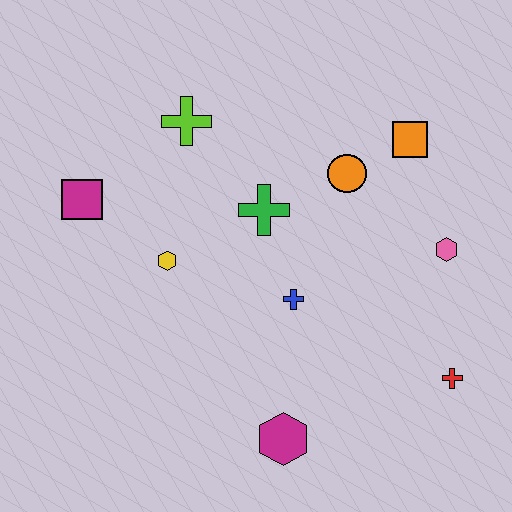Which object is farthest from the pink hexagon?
The magenta square is farthest from the pink hexagon.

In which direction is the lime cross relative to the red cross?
The lime cross is to the left of the red cross.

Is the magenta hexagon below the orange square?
Yes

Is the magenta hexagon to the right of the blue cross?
No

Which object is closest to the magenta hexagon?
The blue cross is closest to the magenta hexagon.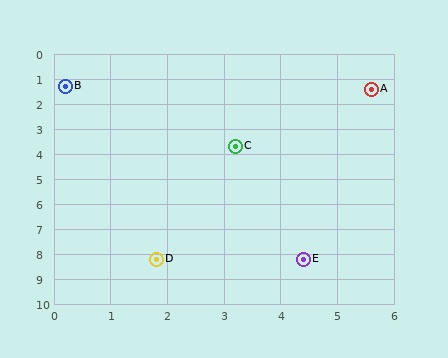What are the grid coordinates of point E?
Point E is at approximately (4.4, 8.2).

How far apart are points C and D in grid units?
Points C and D are about 4.7 grid units apart.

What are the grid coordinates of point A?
Point A is at approximately (5.6, 1.4).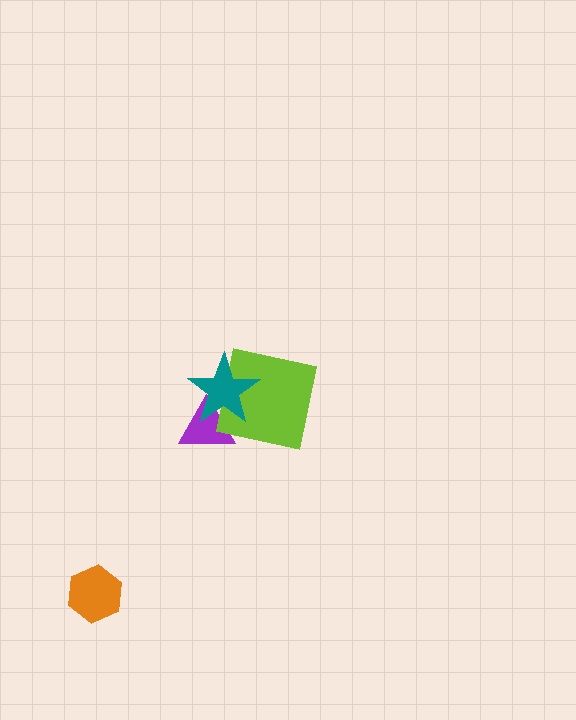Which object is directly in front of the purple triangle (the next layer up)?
The lime square is directly in front of the purple triangle.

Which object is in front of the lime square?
The teal star is in front of the lime square.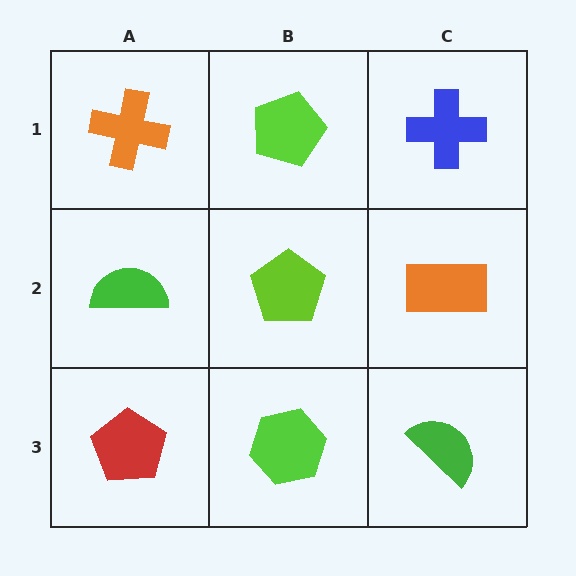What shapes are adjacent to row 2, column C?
A blue cross (row 1, column C), a green semicircle (row 3, column C), a lime pentagon (row 2, column B).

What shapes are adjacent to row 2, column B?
A lime pentagon (row 1, column B), a lime hexagon (row 3, column B), a green semicircle (row 2, column A), an orange rectangle (row 2, column C).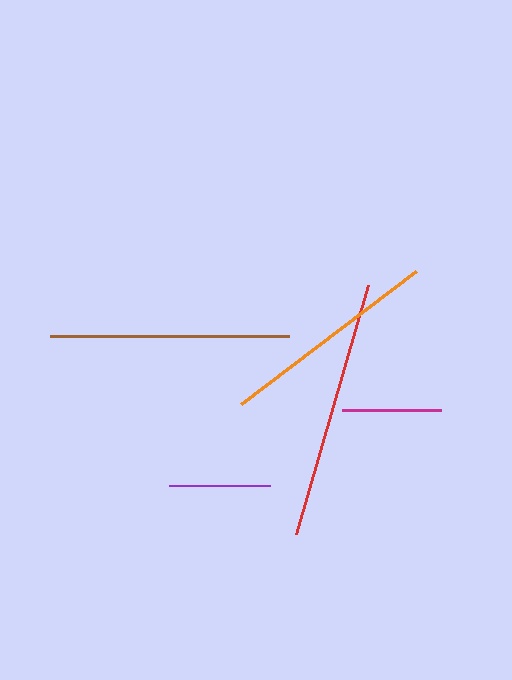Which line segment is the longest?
The red line is the longest at approximately 259 pixels.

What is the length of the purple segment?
The purple segment is approximately 101 pixels long.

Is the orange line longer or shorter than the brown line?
The brown line is longer than the orange line.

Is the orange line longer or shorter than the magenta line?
The orange line is longer than the magenta line.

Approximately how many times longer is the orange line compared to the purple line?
The orange line is approximately 2.2 times the length of the purple line.